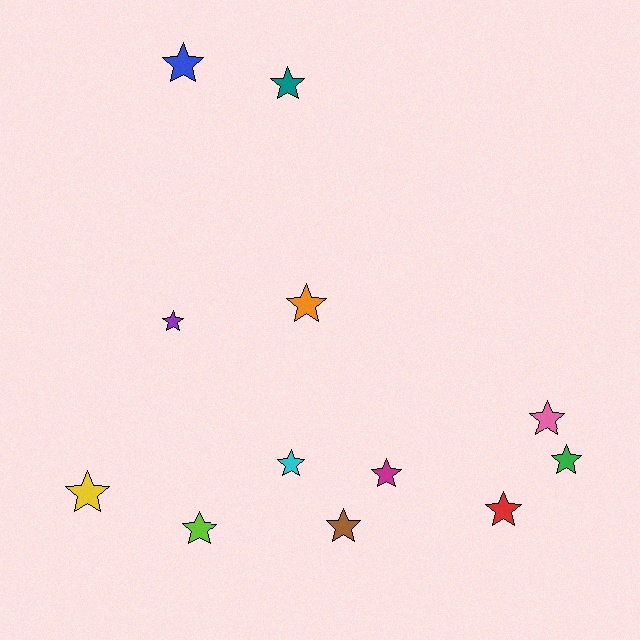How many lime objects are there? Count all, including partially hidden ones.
There is 1 lime object.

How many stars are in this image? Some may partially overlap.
There are 12 stars.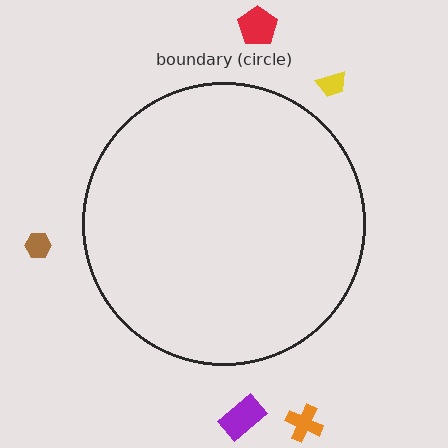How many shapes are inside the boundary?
0 inside, 5 outside.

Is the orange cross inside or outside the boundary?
Outside.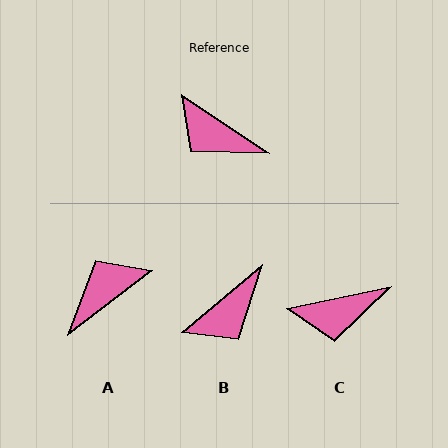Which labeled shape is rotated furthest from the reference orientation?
A, about 109 degrees away.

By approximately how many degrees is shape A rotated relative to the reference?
Approximately 109 degrees clockwise.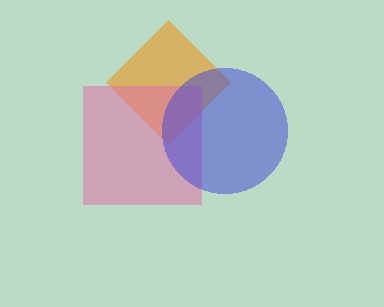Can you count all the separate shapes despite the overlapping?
Yes, there are 3 separate shapes.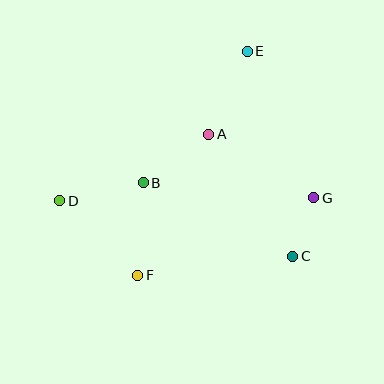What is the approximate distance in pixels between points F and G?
The distance between F and G is approximately 192 pixels.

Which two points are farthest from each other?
Points D and G are farthest from each other.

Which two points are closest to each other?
Points C and G are closest to each other.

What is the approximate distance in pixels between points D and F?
The distance between D and F is approximately 108 pixels.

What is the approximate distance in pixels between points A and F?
The distance between A and F is approximately 158 pixels.